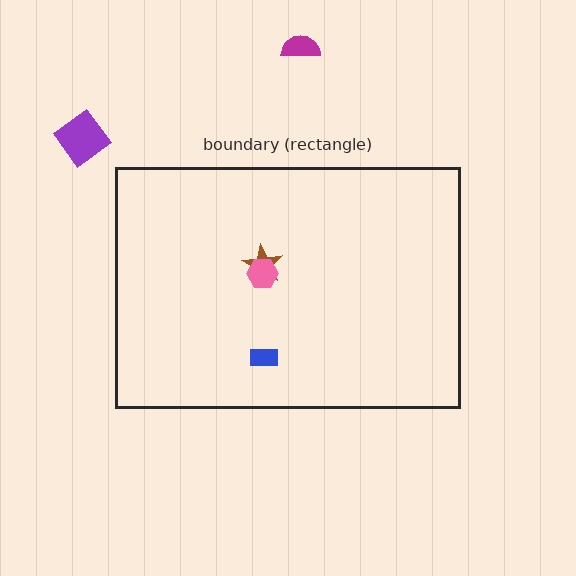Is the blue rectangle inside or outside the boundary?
Inside.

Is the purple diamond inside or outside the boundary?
Outside.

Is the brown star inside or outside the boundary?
Inside.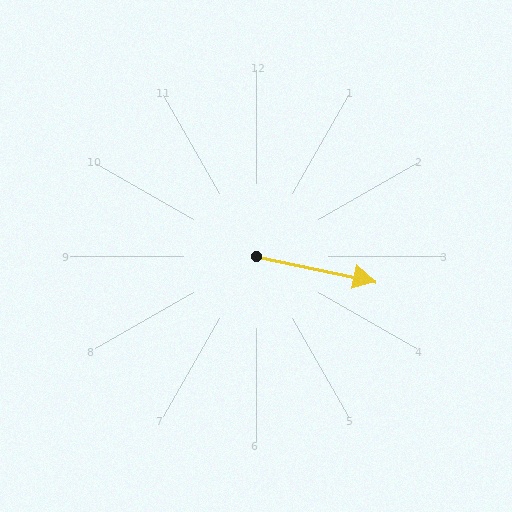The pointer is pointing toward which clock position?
Roughly 3 o'clock.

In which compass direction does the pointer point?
East.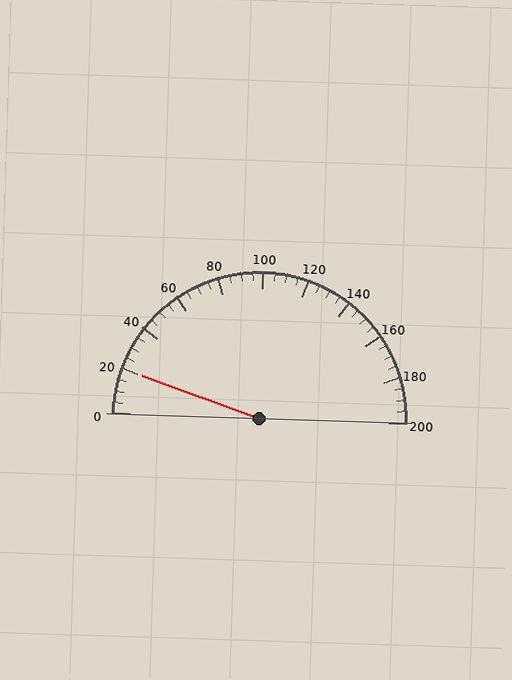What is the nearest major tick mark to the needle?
The nearest major tick mark is 20.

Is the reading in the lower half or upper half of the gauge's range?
The reading is in the lower half of the range (0 to 200).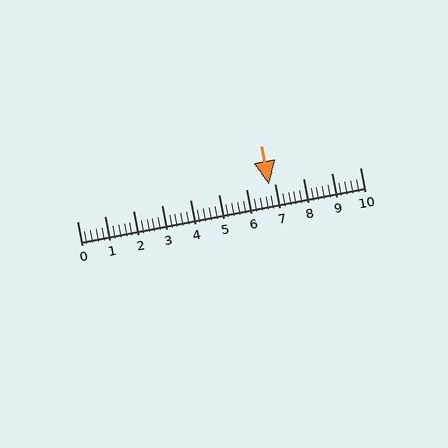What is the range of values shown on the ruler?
The ruler shows values from 0 to 10.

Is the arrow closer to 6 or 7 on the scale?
The arrow is closer to 7.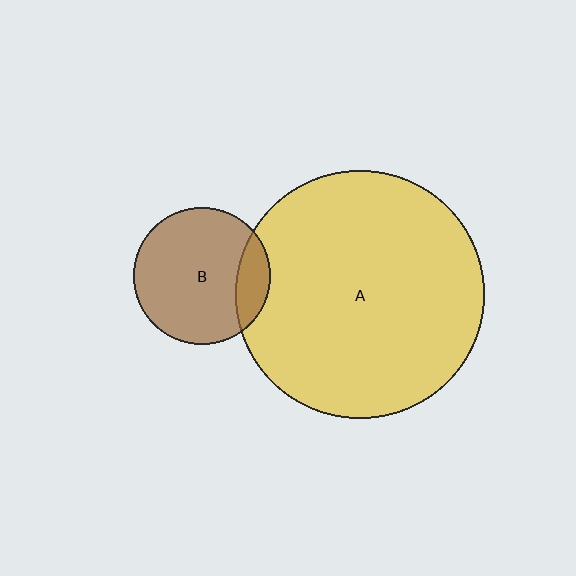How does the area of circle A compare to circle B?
Approximately 3.3 times.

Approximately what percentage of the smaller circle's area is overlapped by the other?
Approximately 15%.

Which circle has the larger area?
Circle A (yellow).